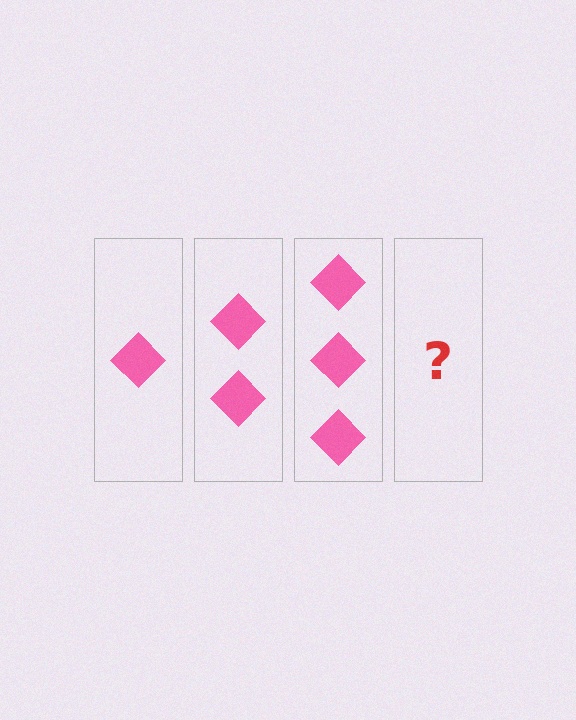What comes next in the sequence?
The next element should be 4 diamonds.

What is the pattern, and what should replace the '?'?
The pattern is that each step adds one more diamond. The '?' should be 4 diamonds.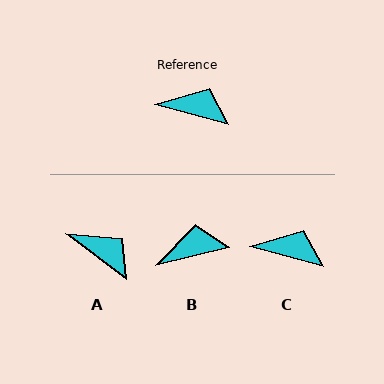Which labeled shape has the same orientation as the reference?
C.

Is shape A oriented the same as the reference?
No, it is off by about 22 degrees.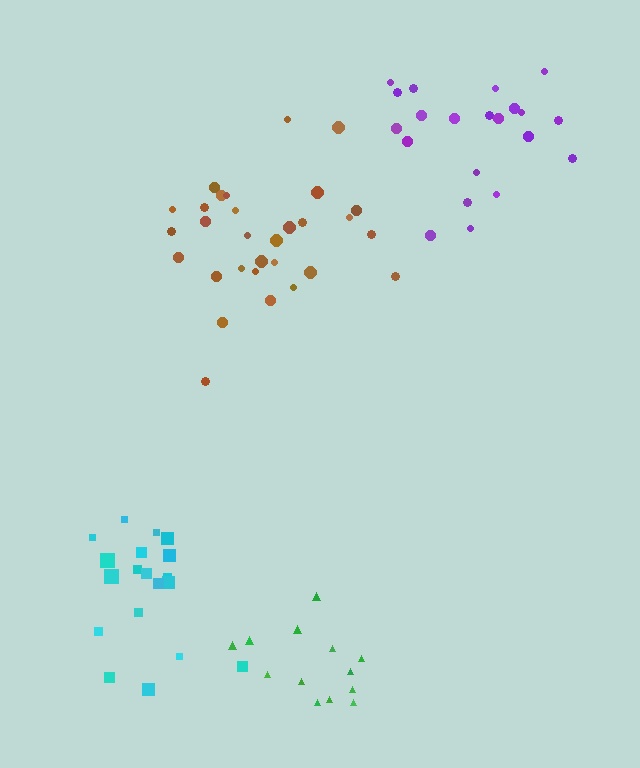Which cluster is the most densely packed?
Green.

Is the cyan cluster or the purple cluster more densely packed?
Purple.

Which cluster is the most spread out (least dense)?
Cyan.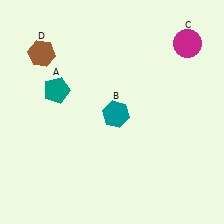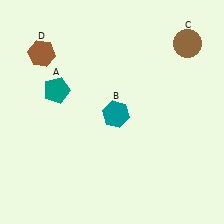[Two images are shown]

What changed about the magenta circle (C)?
In Image 1, C is magenta. In Image 2, it changed to brown.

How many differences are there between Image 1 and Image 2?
There is 1 difference between the two images.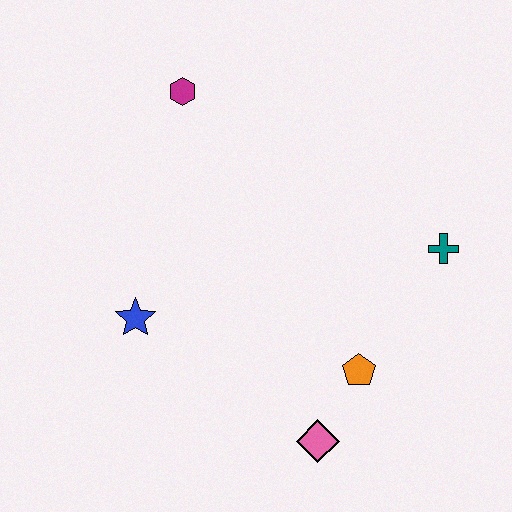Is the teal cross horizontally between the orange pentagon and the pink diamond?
No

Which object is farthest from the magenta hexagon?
The pink diamond is farthest from the magenta hexagon.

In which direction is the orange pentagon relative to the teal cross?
The orange pentagon is below the teal cross.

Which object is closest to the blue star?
The pink diamond is closest to the blue star.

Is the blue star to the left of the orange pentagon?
Yes